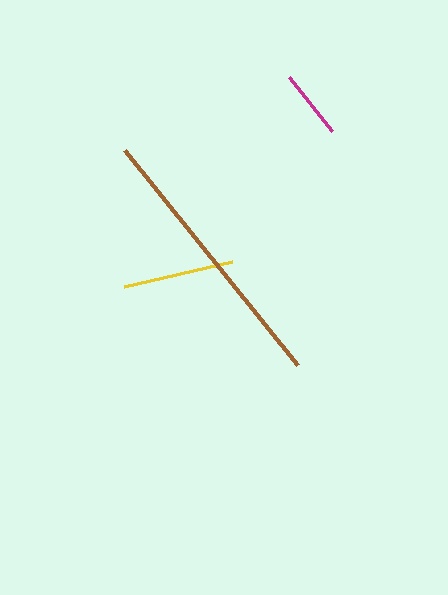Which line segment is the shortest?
The magenta line is the shortest at approximately 69 pixels.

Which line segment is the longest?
The brown line is the longest at approximately 276 pixels.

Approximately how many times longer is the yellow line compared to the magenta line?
The yellow line is approximately 1.6 times the length of the magenta line.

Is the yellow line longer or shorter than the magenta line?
The yellow line is longer than the magenta line.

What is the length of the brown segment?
The brown segment is approximately 276 pixels long.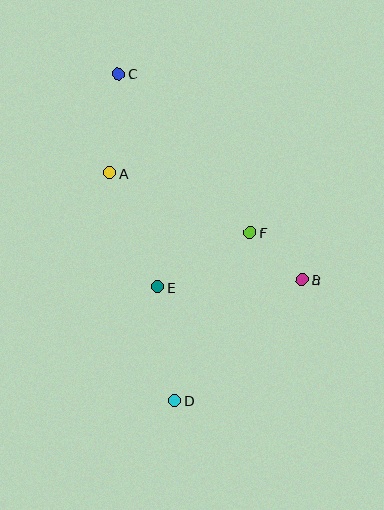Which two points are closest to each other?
Points B and F are closest to each other.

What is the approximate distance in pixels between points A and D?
The distance between A and D is approximately 237 pixels.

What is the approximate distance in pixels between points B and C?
The distance between B and C is approximately 276 pixels.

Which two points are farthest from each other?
Points C and D are farthest from each other.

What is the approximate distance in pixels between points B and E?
The distance between B and E is approximately 144 pixels.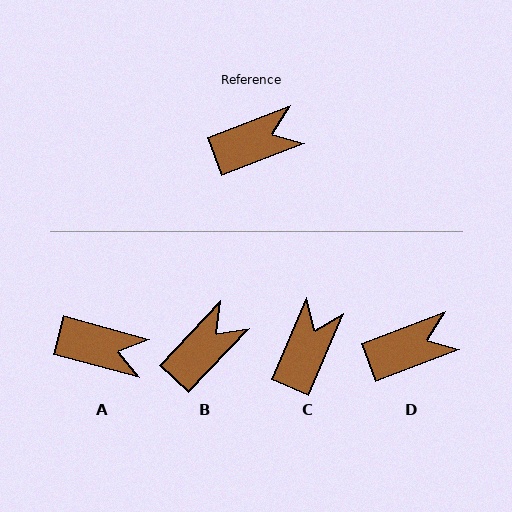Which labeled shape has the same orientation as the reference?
D.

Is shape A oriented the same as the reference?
No, it is off by about 36 degrees.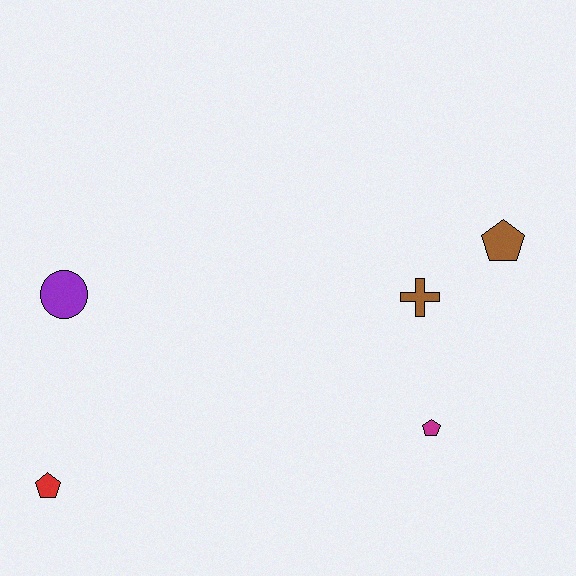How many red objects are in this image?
There is 1 red object.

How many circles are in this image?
There is 1 circle.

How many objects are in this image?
There are 5 objects.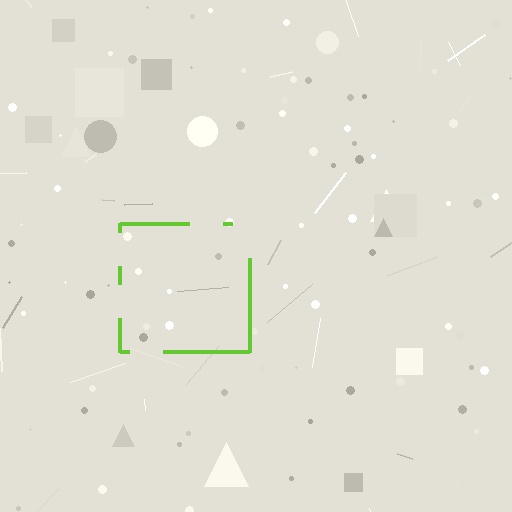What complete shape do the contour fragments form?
The contour fragments form a square.